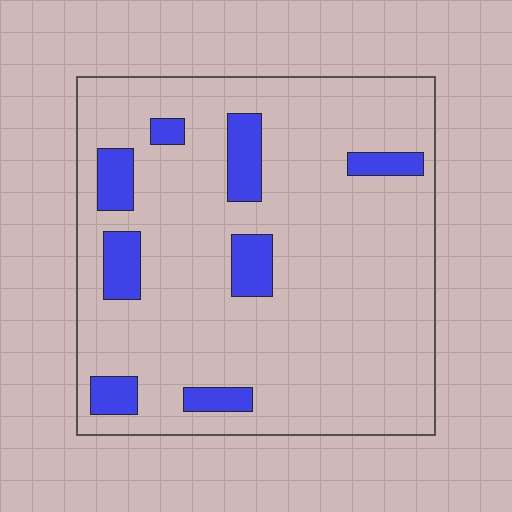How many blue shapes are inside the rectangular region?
8.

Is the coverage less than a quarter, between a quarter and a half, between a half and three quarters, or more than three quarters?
Less than a quarter.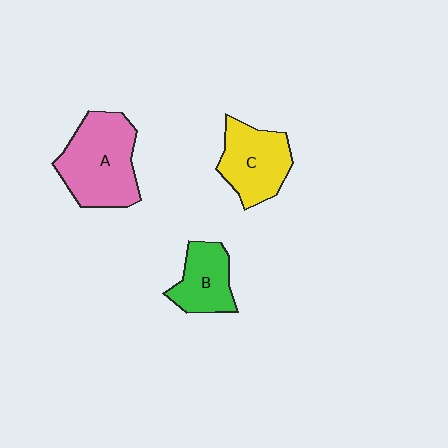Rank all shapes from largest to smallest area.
From largest to smallest: A (pink), C (yellow), B (green).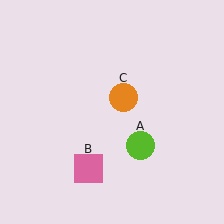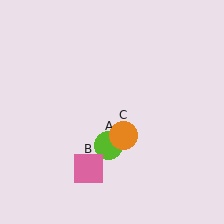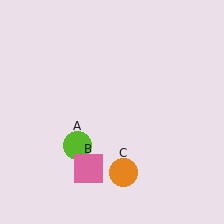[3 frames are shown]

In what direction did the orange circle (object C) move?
The orange circle (object C) moved down.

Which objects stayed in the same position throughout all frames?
Pink square (object B) remained stationary.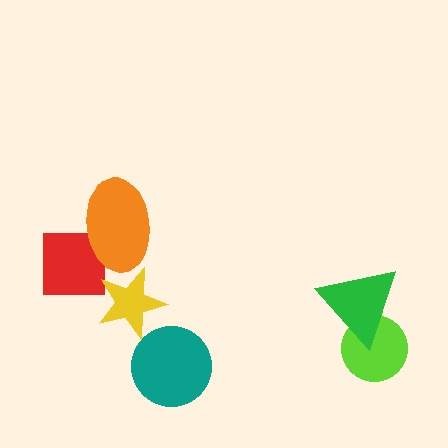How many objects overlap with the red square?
1 object overlaps with the red square.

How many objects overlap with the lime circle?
1 object overlaps with the lime circle.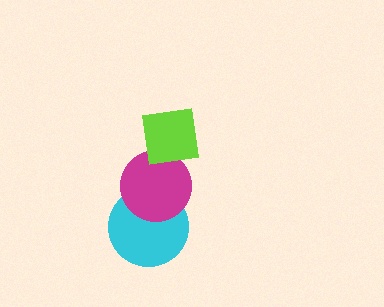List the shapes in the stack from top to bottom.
From top to bottom: the lime square, the magenta circle, the cyan circle.